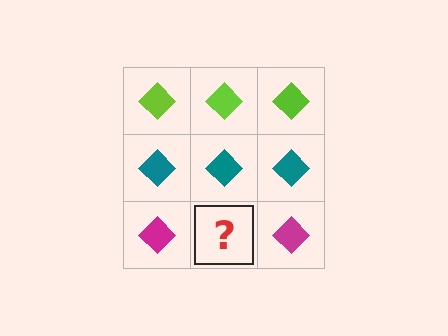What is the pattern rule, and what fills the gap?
The rule is that each row has a consistent color. The gap should be filled with a magenta diamond.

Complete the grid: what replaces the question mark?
The question mark should be replaced with a magenta diamond.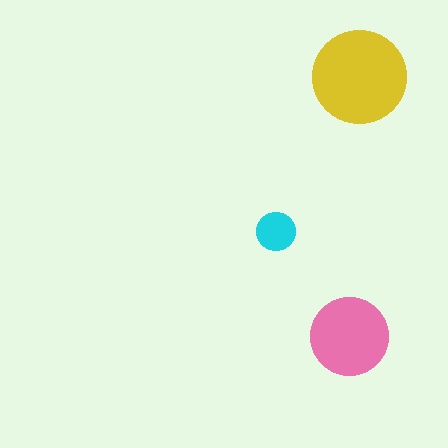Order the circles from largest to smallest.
the yellow one, the pink one, the cyan one.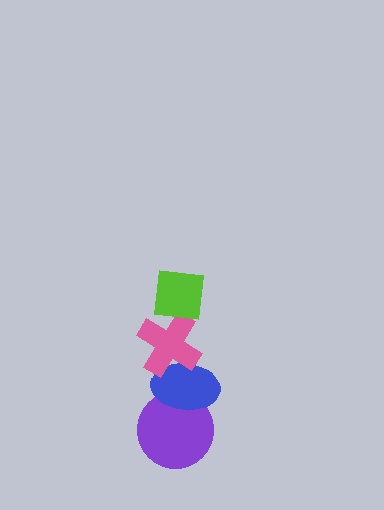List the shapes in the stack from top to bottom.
From top to bottom: the lime square, the pink cross, the blue ellipse, the purple circle.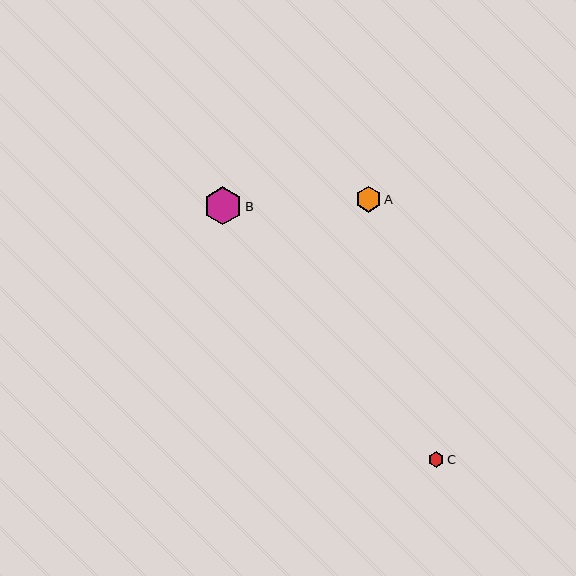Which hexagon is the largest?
Hexagon B is the largest with a size of approximately 38 pixels.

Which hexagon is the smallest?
Hexagon C is the smallest with a size of approximately 15 pixels.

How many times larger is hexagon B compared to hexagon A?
Hexagon B is approximately 1.5 times the size of hexagon A.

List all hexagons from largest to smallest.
From largest to smallest: B, A, C.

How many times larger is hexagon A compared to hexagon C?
Hexagon A is approximately 1.7 times the size of hexagon C.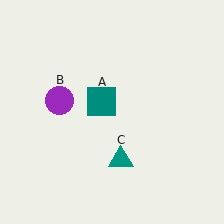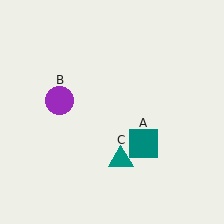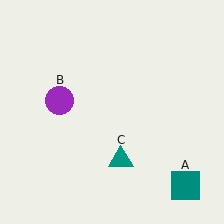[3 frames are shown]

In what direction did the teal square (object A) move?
The teal square (object A) moved down and to the right.